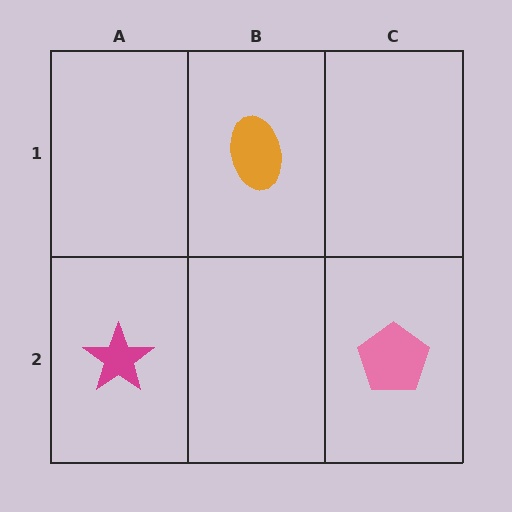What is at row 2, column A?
A magenta star.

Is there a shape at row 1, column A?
No, that cell is empty.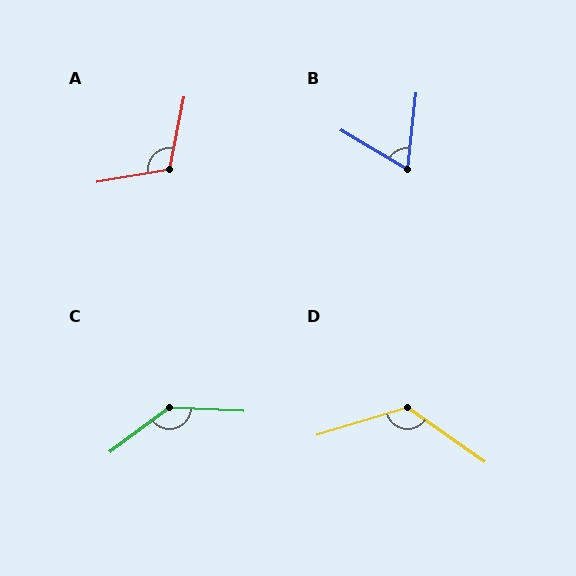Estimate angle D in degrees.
Approximately 128 degrees.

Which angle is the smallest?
B, at approximately 65 degrees.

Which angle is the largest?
C, at approximately 140 degrees.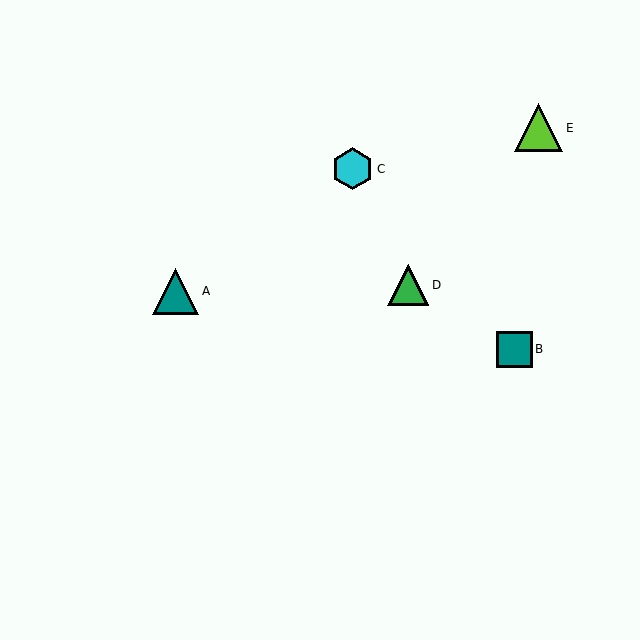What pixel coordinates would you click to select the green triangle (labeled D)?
Click at (408, 285) to select the green triangle D.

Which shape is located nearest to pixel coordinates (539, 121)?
The lime triangle (labeled E) at (539, 128) is nearest to that location.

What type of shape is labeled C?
Shape C is a cyan hexagon.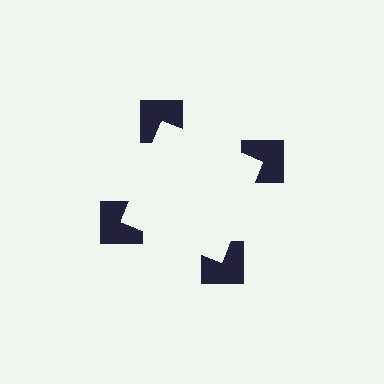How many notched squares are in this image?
There are 4 — one at each vertex of the illusory square.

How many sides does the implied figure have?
4 sides.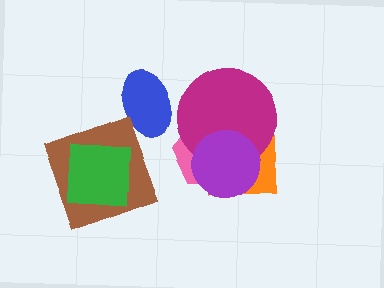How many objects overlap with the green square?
1 object overlaps with the green square.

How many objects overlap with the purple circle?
3 objects overlap with the purple circle.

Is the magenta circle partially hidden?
Yes, it is partially covered by another shape.